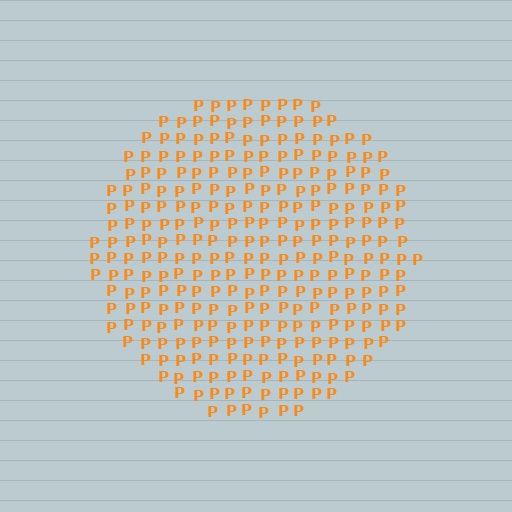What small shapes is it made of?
It is made of small letter P's.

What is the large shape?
The large shape is a circle.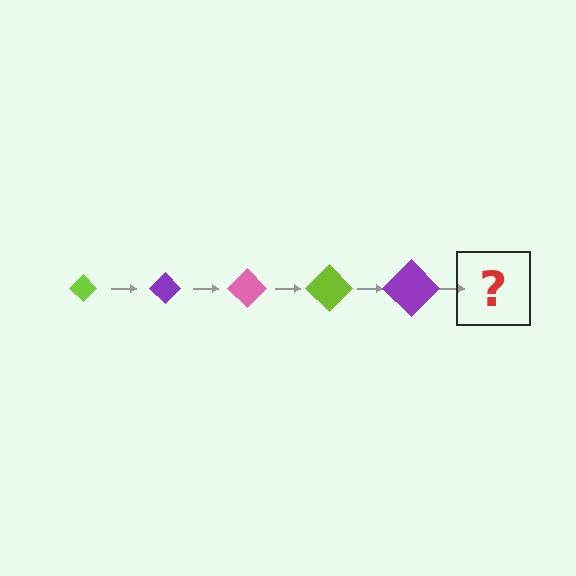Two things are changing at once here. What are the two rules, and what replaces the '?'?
The two rules are that the diamond grows larger each step and the color cycles through lime, purple, and pink. The '?' should be a pink diamond, larger than the previous one.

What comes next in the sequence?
The next element should be a pink diamond, larger than the previous one.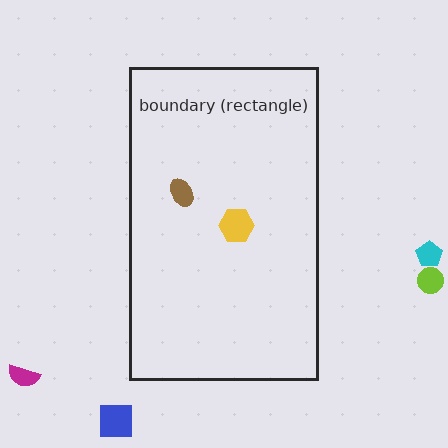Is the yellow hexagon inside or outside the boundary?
Inside.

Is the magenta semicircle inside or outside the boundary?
Outside.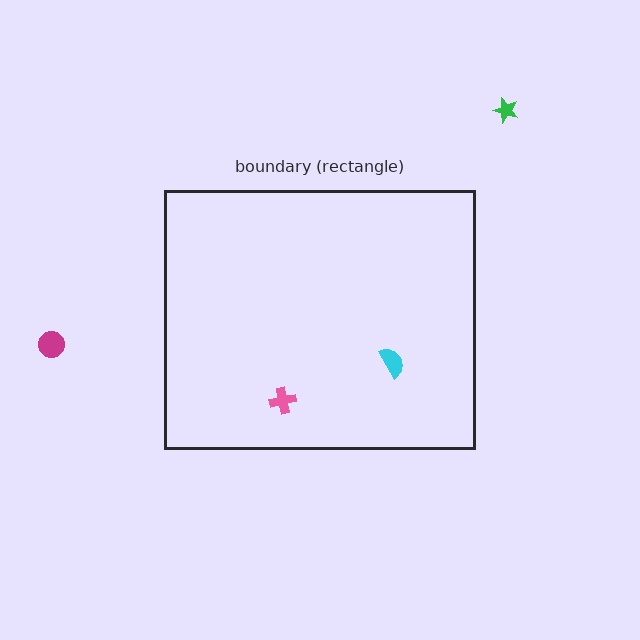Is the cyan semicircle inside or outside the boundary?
Inside.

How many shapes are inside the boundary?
2 inside, 2 outside.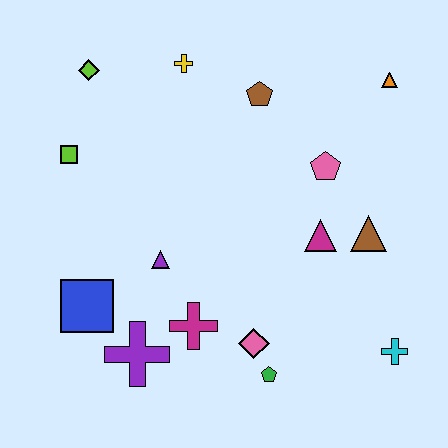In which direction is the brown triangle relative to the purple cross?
The brown triangle is to the right of the purple cross.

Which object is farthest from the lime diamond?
The cyan cross is farthest from the lime diamond.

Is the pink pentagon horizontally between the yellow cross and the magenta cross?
No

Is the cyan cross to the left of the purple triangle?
No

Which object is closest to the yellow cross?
The brown pentagon is closest to the yellow cross.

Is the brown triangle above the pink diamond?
Yes